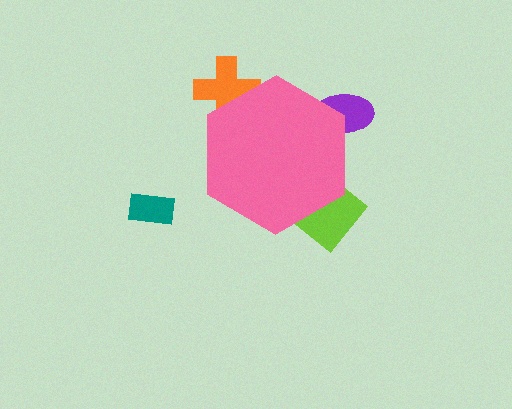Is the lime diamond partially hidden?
Yes, the lime diamond is partially hidden behind the pink hexagon.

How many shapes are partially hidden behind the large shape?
3 shapes are partially hidden.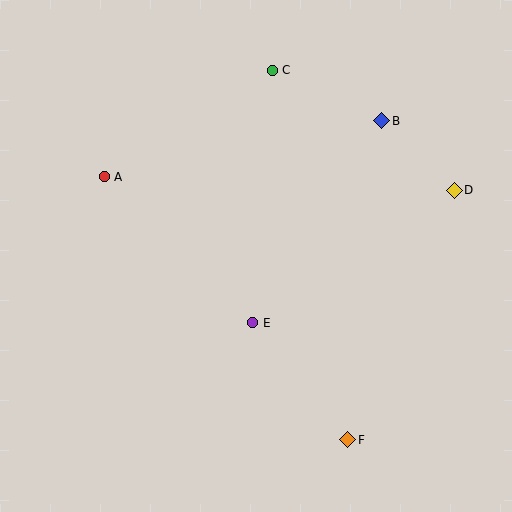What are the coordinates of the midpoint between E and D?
The midpoint between E and D is at (353, 256).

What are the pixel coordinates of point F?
Point F is at (348, 440).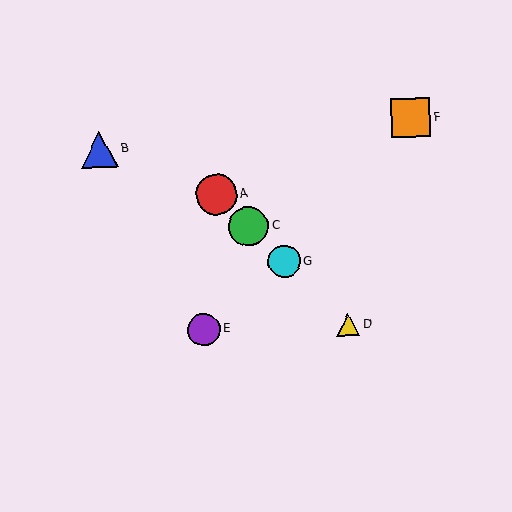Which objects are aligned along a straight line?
Objects A, C, D, G are aligned along a straight line.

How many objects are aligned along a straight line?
4 objects (A, C, D, G) are aligned along a straight line.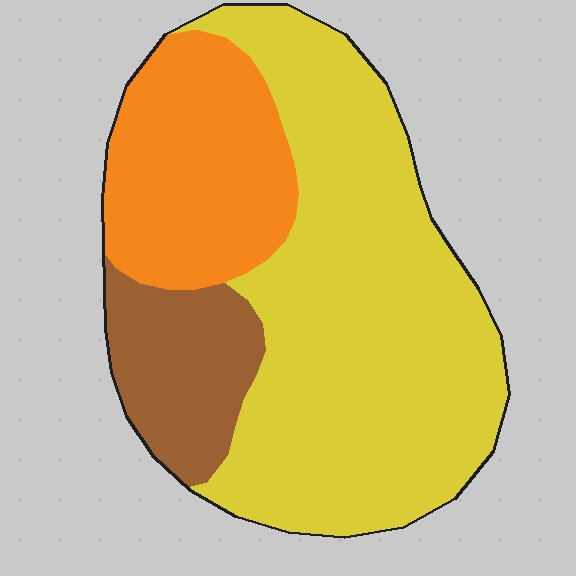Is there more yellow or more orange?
Yellow.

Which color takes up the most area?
Yellow, at roughly 60%.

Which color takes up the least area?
Brown, at roughly 15%.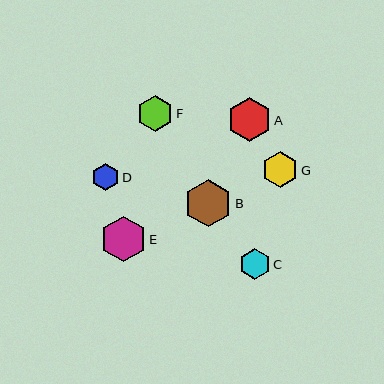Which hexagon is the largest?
Hexagon B is the largest with a size of approximately 47 pixels.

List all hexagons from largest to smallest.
From largest to smallest: B, E, A, G, F, C, D.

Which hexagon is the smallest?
Hexagon D is the smallest with a size of approximately 27 pixels.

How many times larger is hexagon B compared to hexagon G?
Hexagon B is approximately 1.3 times the size of hexagon G.